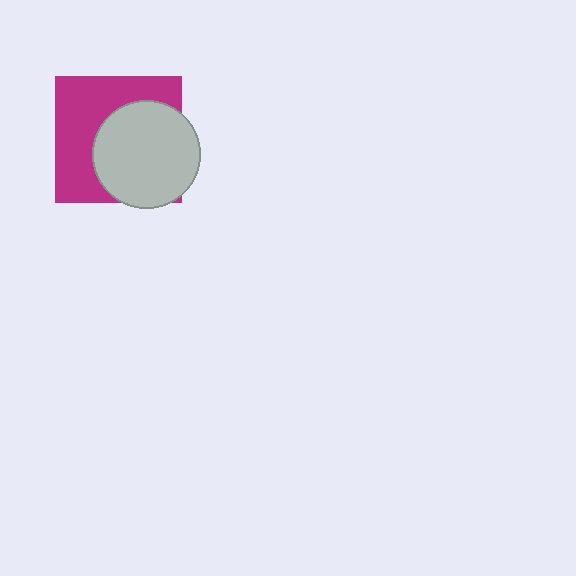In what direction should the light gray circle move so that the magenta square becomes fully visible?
The light gray circle should move toward the lower-right. That is the shortest direction to clear the overlap and leave the magenta square fully visible.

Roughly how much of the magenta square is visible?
About half of it is visible (roughly 50%).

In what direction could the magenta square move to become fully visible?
The magenta square could move toward the upper-left. That would shift it out from behind the light gray circle entirely.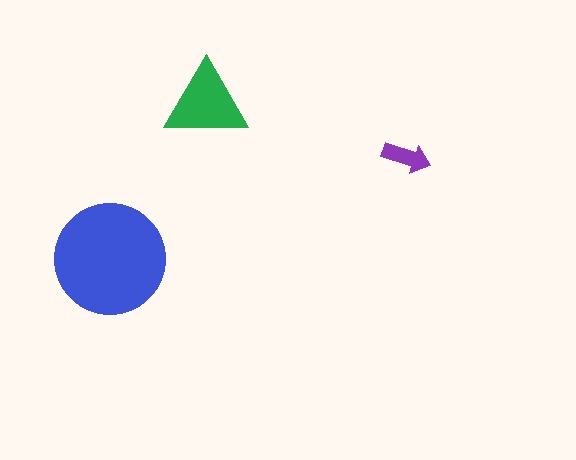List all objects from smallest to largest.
The purple arrow, the green triangle, the blue circle.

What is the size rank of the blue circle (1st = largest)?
1st.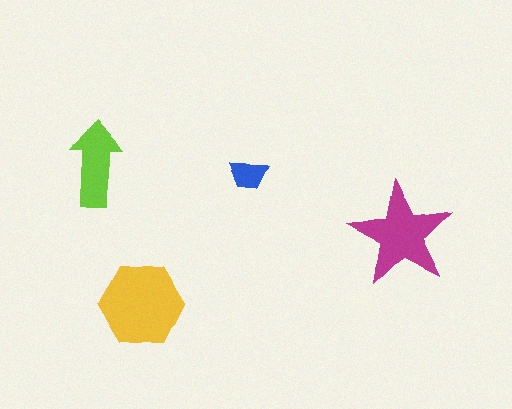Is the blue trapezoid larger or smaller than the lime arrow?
Smaller.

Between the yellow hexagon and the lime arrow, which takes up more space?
The yellow hexagon.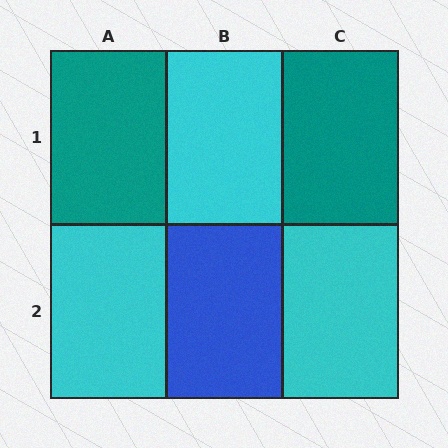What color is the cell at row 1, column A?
Teal.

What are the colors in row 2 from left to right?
Cyan, blue, cyan.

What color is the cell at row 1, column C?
Teal.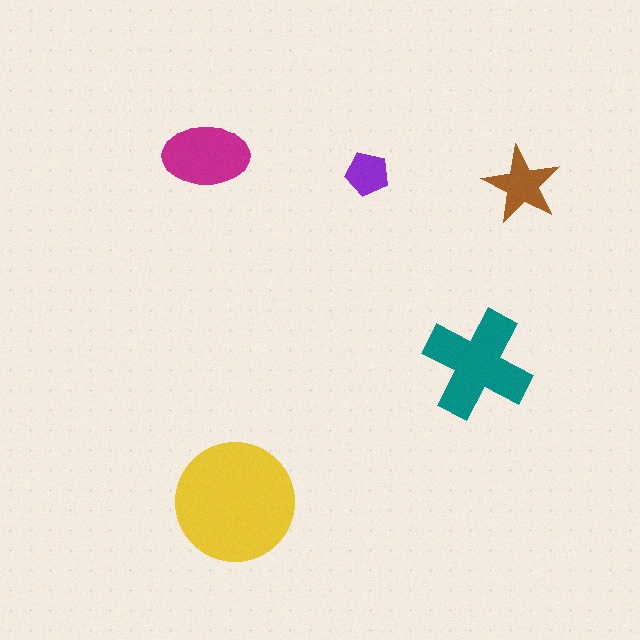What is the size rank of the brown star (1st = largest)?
4th.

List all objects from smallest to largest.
The purple pentagon, the brown star, the magenta ellipse, the teal cross, the yellow circle.